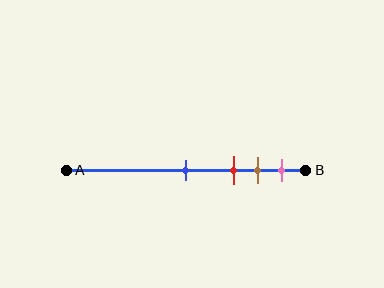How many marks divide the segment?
There are 4 marks dividing the segment.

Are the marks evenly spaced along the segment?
No, the marks are not evenly spaced.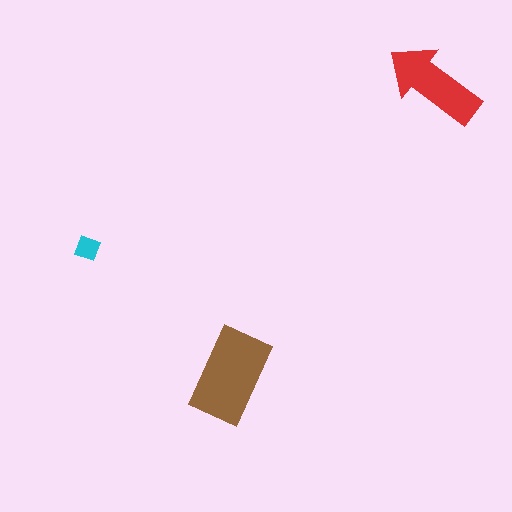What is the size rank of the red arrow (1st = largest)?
2nd.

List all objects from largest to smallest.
The brown rectangle, the red arrow, the cyan diamond.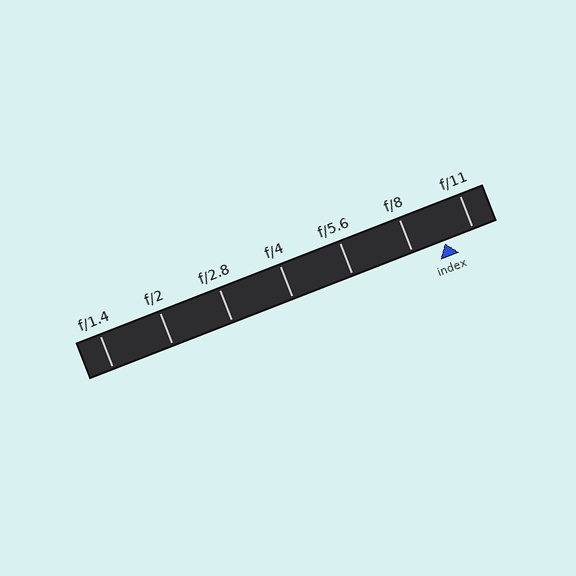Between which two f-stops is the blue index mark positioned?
The index mark is between f/8 and f/11.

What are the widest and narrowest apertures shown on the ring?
The widest aperture shown is f/1.4 and the narrowest is f/11.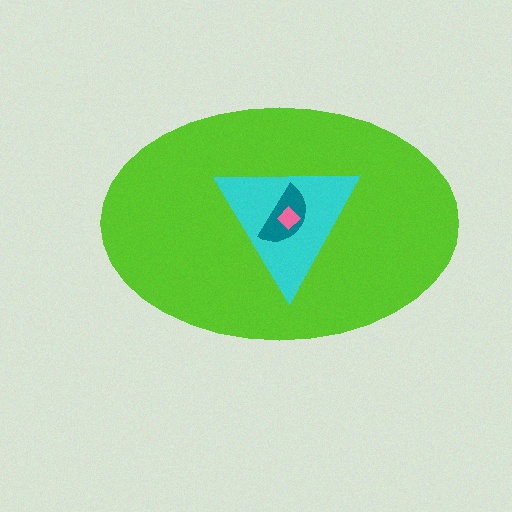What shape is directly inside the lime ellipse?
The cyan triangle.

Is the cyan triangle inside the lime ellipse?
Yes.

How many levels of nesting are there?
4.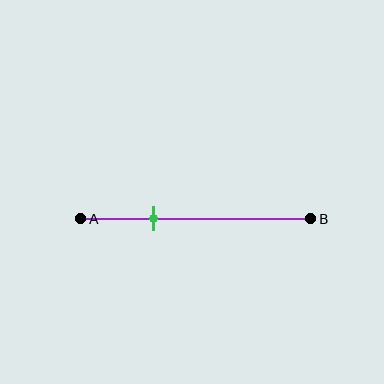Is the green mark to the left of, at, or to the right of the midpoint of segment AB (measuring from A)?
The green mark is to the left of the midpoint of segment AB.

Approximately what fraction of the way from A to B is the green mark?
The green mark is approximately 30% of the way from A to B.